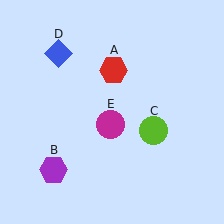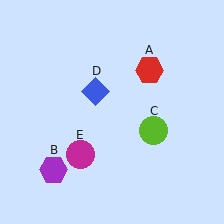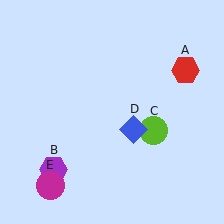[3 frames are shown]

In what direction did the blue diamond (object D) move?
The blue diamond (object D) moved down and to the right.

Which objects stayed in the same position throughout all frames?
Purple hexagon (object B) and lime circle (object C) remained stationary.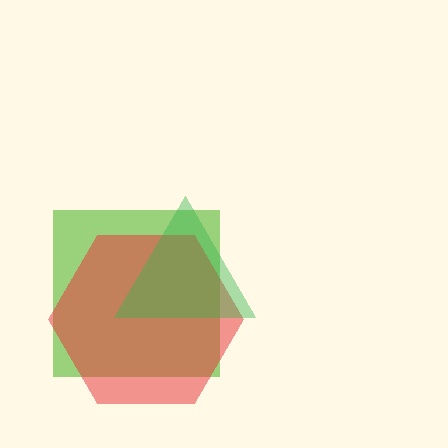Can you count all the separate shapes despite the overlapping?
Yes, there are 3 separate shapes.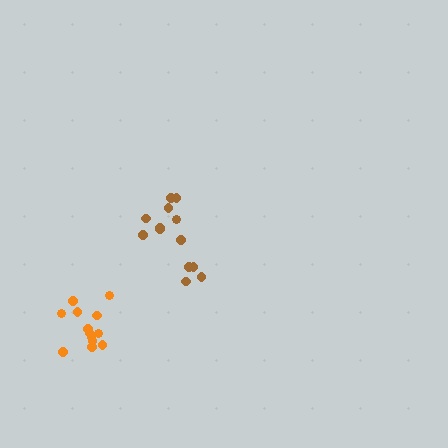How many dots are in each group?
Group 1: 13 dots, Group 2: 13 dots (26 total).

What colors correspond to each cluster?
The clusters are colored: orange, brown.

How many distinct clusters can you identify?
There are 2 distinct clusters.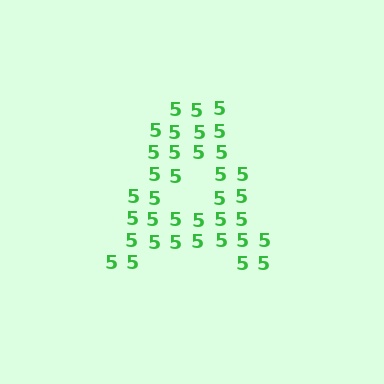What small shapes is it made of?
It is made of small digit 5's.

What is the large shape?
The large shape is the letter A.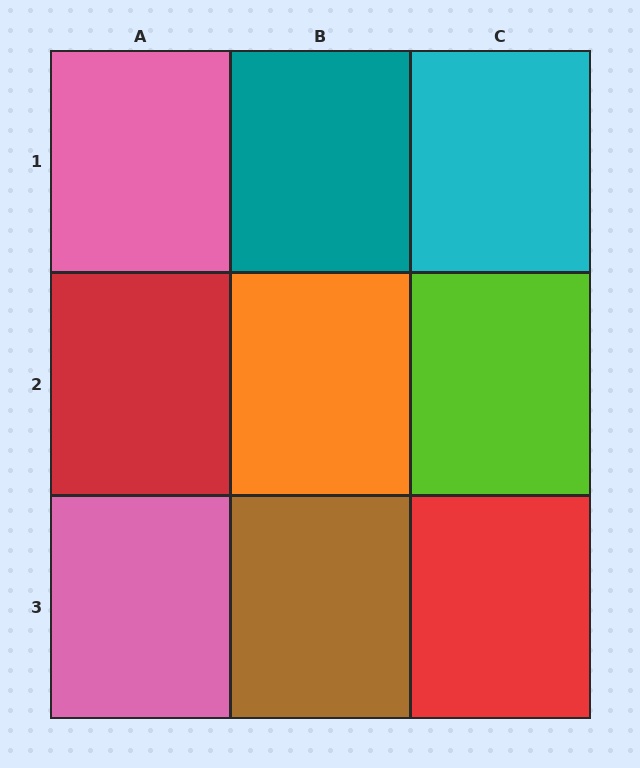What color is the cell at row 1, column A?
Pink.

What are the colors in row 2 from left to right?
Red, orange, lime.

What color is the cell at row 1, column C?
Cyan.